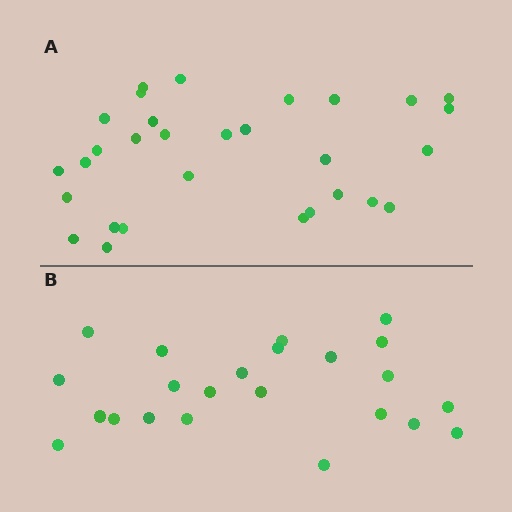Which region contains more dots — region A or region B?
Region A (the top region) has more dots.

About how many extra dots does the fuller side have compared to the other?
Region A has roughly 8 or so more dots than region B.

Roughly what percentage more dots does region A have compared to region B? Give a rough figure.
About 30% more.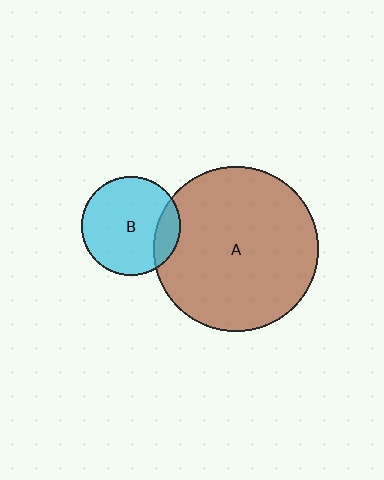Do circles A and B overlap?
Yes.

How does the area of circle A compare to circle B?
Approximately 2.8 times.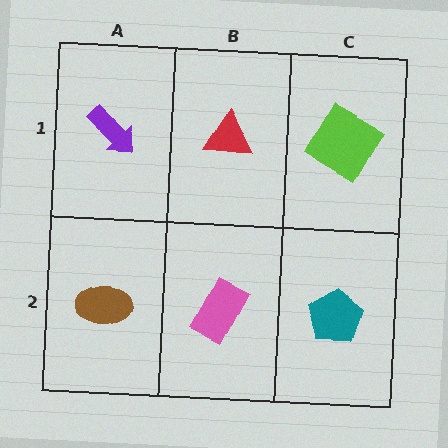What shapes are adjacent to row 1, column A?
A brown ellipse (row 2, column A), a red triangle (row 1, column B).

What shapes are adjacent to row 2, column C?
A lime diamond (row 1, column C), a pink rectangle (row 2, column B).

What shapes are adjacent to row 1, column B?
A pink rectangle (row 2, column B), a purple arrow (row 1, column A), a lime diamond (row 1, column C).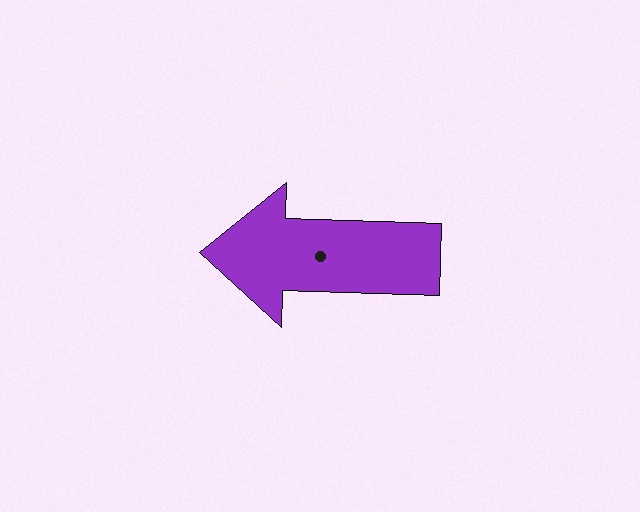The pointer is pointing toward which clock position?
Roughly 9 o'clock.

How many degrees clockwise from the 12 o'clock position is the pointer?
Approximately 272 degrees.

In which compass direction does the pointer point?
West.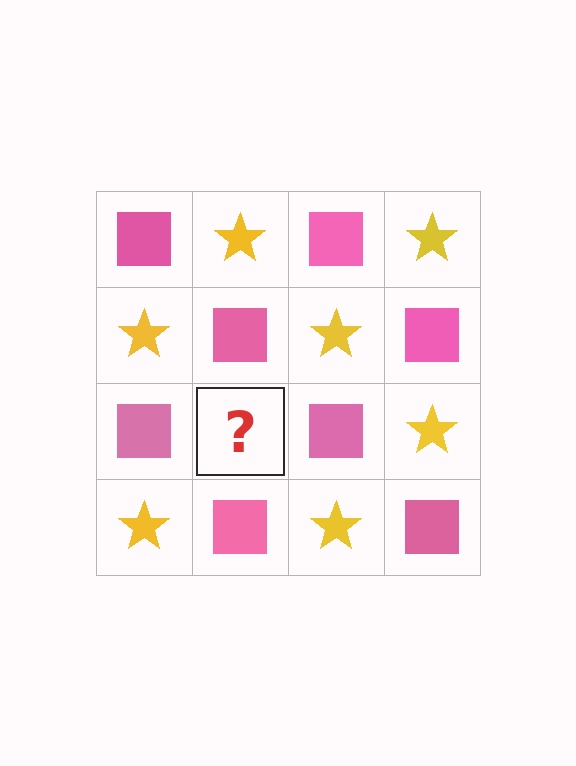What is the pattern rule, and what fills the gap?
The rule is that it alternates pink square and yellow star in a checkerboard pattern. The gap should be filled with a yellow star.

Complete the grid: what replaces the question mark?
The question mark should be replaced with a yellow star.